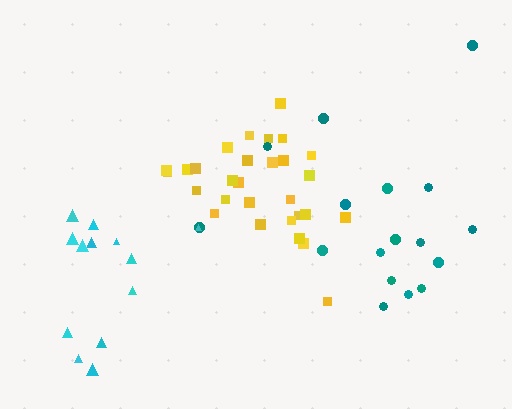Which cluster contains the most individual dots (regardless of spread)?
Yellow (29).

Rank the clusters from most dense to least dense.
yellow, cyan, teal.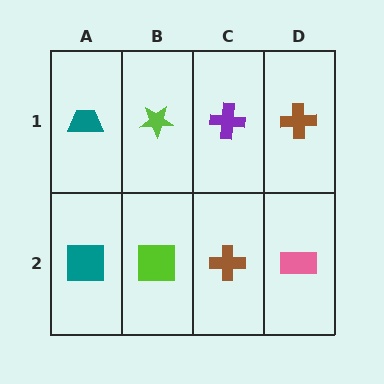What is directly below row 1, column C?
A brown cross.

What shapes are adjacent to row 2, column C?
A purple cross (row 1, column C), a lime square (row 2, column B), a pink rectangle (row 2, column D).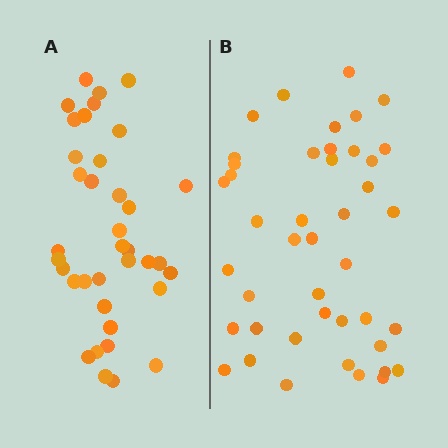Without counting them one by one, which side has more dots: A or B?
Region B (the right region) has more dots.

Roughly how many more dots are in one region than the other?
Region B has about 6 more dots than region A.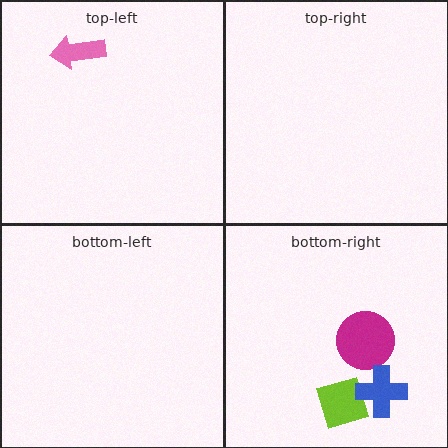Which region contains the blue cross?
The bottom-right region.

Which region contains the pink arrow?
The top-left region.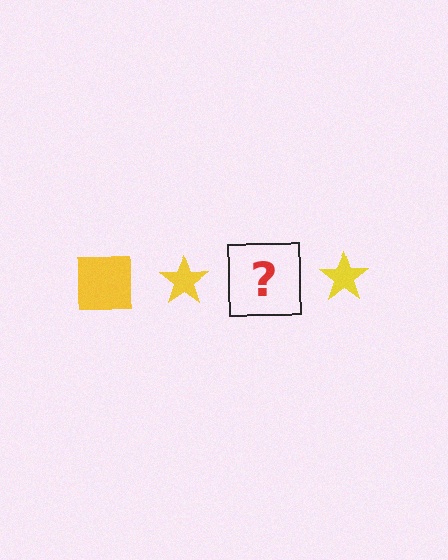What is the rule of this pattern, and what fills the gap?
The rule is that the pattern cycles through square, star shapes in yellow. The gap should be filled with a yellow square.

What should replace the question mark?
The question mark should be replaced with a yellow square.